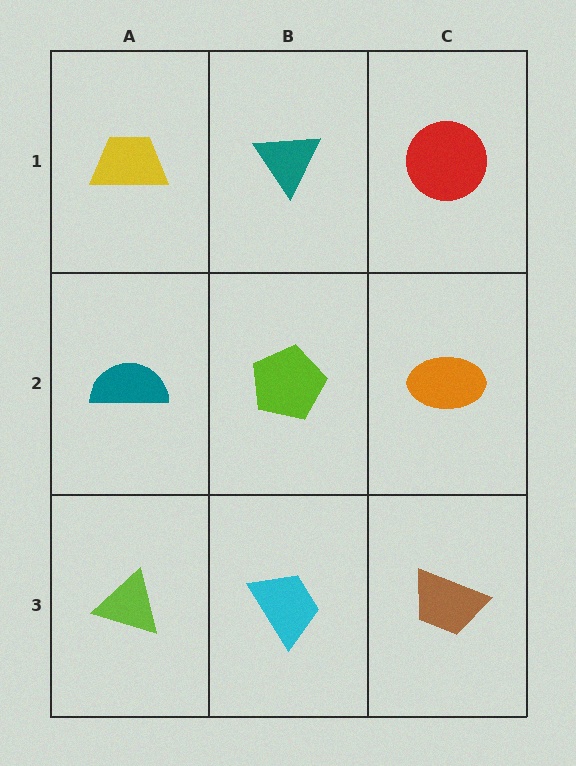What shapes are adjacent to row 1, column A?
A teal semicircle (row 2, column A), a teal triangle (row 1, column B).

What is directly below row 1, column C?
An orange ellipse.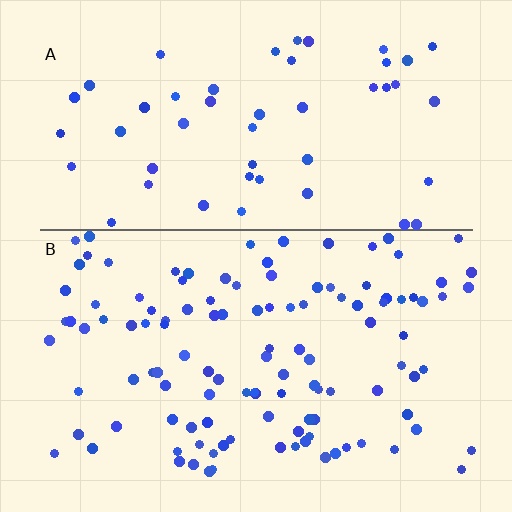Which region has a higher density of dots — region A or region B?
B (the bottom).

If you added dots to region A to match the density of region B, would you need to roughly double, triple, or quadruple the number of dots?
Approximately double.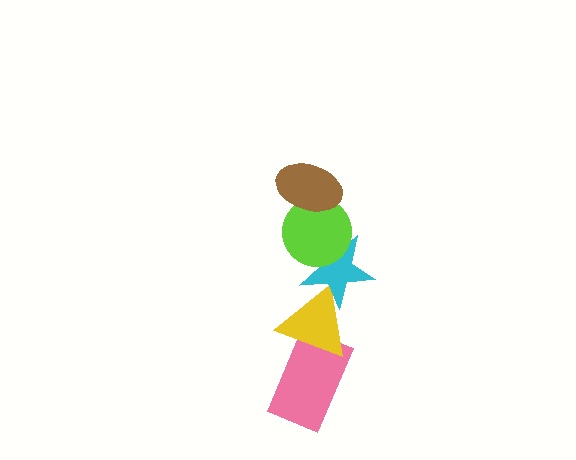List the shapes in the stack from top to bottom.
From top to bottom: the brown ellipse, the lime circle, the cyan star, the yellow triangle, the pink rectangle.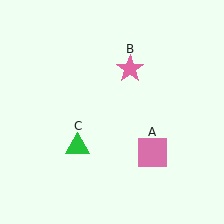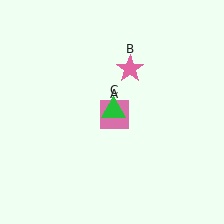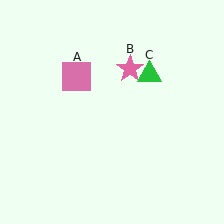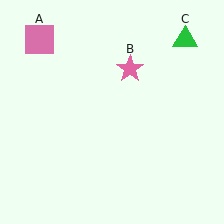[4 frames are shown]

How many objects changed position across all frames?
2 objects changed position: pink square (object A), green triangle (object C).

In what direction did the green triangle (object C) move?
The green triangle (object C) moved up and to the right.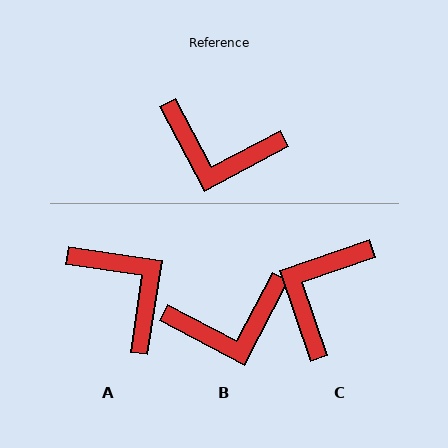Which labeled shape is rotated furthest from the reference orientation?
A, about 143 degrees away.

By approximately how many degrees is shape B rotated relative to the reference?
Approximately 34 degrees counter-clockwise.